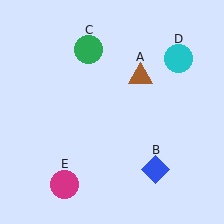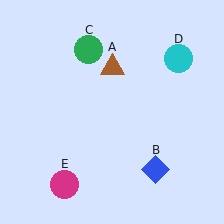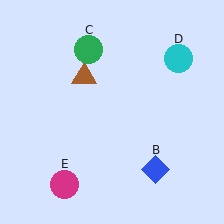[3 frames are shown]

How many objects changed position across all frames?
1 object changed position: brown triangle (object A).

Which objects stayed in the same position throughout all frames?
Blue diamond (object B) and green circle (object C) and cyan circle (object D) and magenta circle (object E) remained stationary.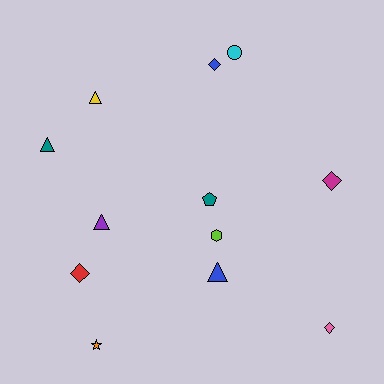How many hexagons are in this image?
There is 1 hexagon.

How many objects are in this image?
There are 12 objects.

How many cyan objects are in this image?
There is 1 cyan object.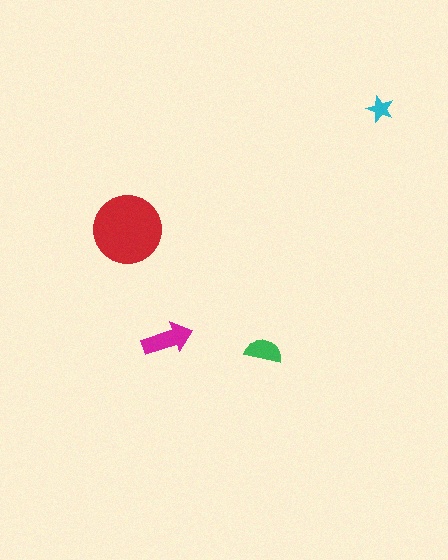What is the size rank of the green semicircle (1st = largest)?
3rd.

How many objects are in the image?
There are 4 objects in the image.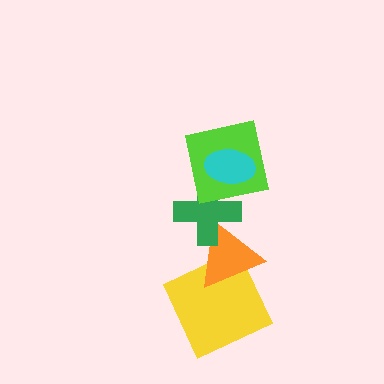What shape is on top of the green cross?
The lime square is on top of the green cross.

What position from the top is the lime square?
The lime square is 2nd from the top.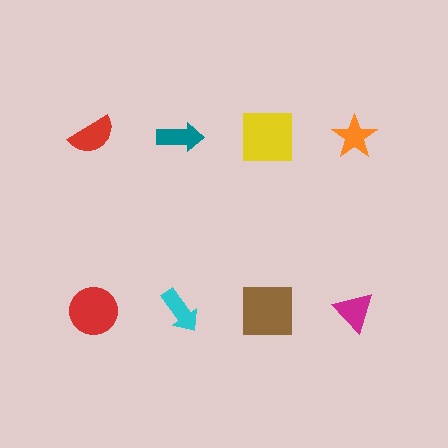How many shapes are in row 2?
4 shapes.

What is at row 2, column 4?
A magenta triangle.